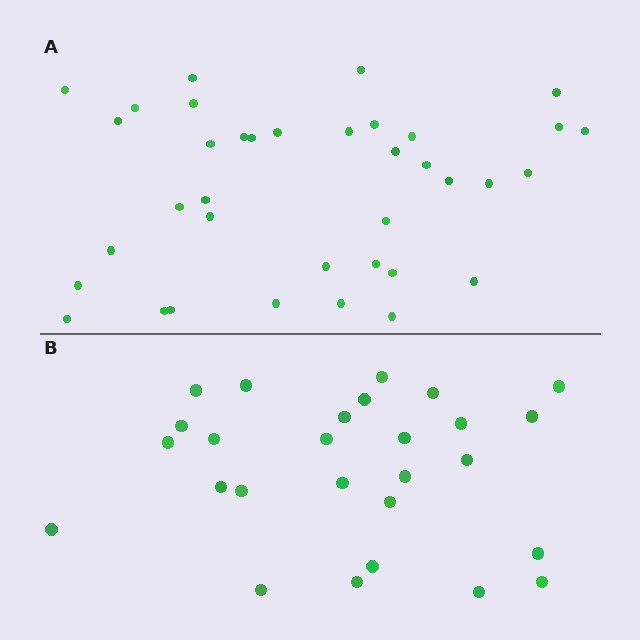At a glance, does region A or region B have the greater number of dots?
Region A (the top region) has more dots.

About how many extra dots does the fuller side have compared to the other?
Region A has roughly 10 or so more dots than region B.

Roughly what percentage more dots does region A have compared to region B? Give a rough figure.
About 35% more.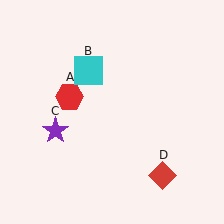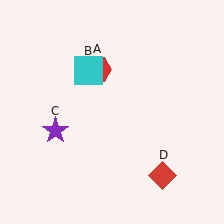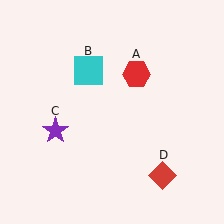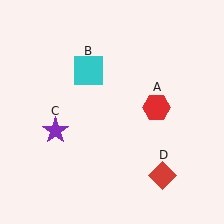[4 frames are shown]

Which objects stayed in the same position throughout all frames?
Cyan square (object B) and purple star (object C) and red diamond (object D) remained stationary.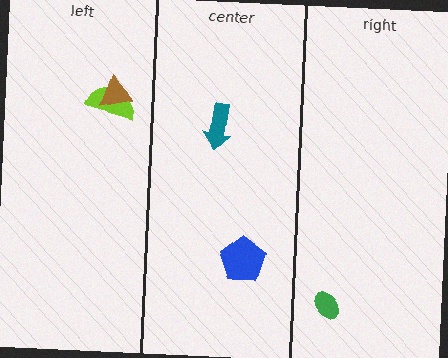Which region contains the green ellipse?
The right region.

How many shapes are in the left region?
2.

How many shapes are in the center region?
2.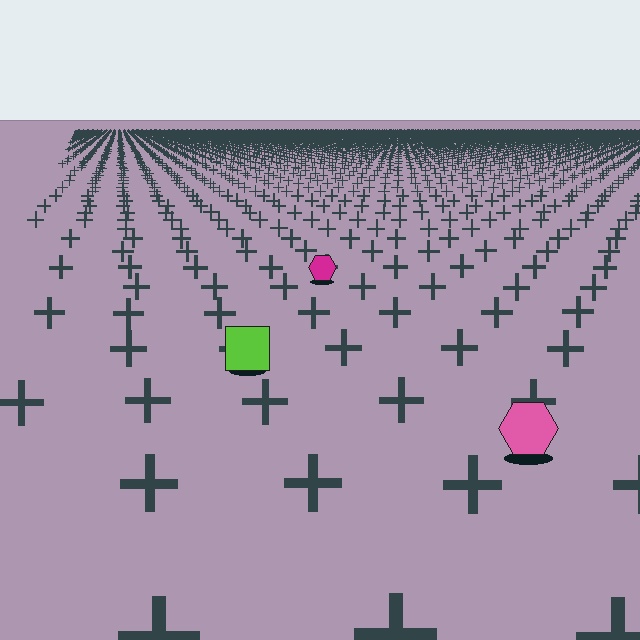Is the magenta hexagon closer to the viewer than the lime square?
No. The lime square is closer — you can tell from the texture gradient: the ground texture is coarser near it.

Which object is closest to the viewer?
The pink hexagon is closest. The texture marks near it are larger and more spread out.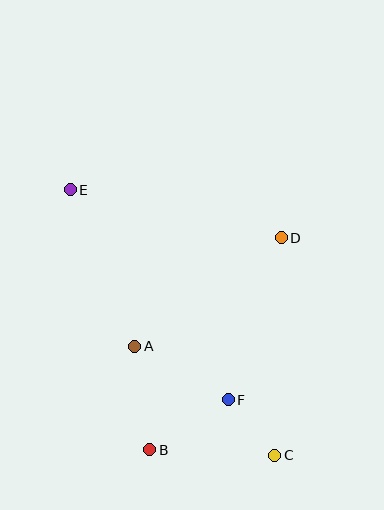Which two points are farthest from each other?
Points C and E are farthest from each other.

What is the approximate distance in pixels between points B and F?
The distance between B and F is approximately 93 pixels.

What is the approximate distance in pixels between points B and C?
The distance between B and C is approximately 125 pixels.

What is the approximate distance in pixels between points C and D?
The distance between C and D is approximately 217 pixels.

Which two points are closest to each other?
Points C and F are closest to each other.